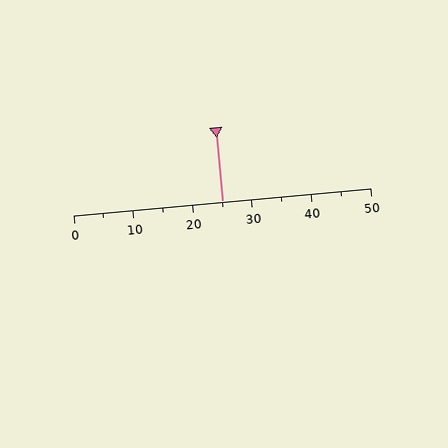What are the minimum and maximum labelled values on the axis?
The axis runs from 0 to 50.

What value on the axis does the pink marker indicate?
The marker indicates approximately 25.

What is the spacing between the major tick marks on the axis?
The major ticks are spaced 10 apart.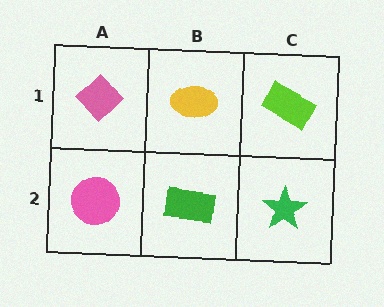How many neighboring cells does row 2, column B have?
3.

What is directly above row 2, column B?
A yellow ellipse.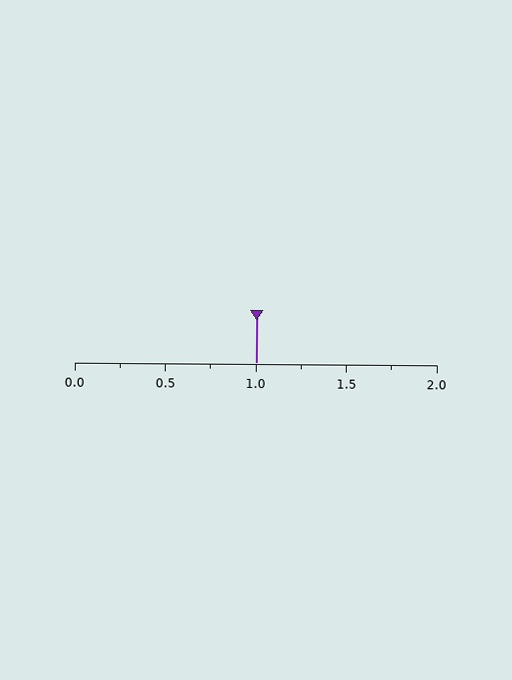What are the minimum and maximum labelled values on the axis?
The axis runs from 0.0 to 2.0.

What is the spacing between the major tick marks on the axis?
The major ticks are spaced 0.5 apart.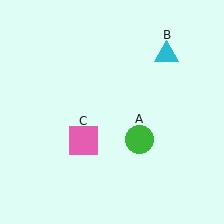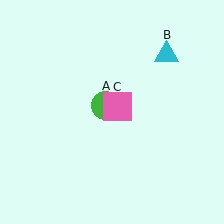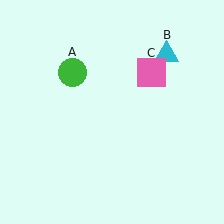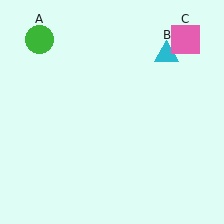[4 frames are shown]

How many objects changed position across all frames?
2 objects changed position: green circle (object A), pink square (object C).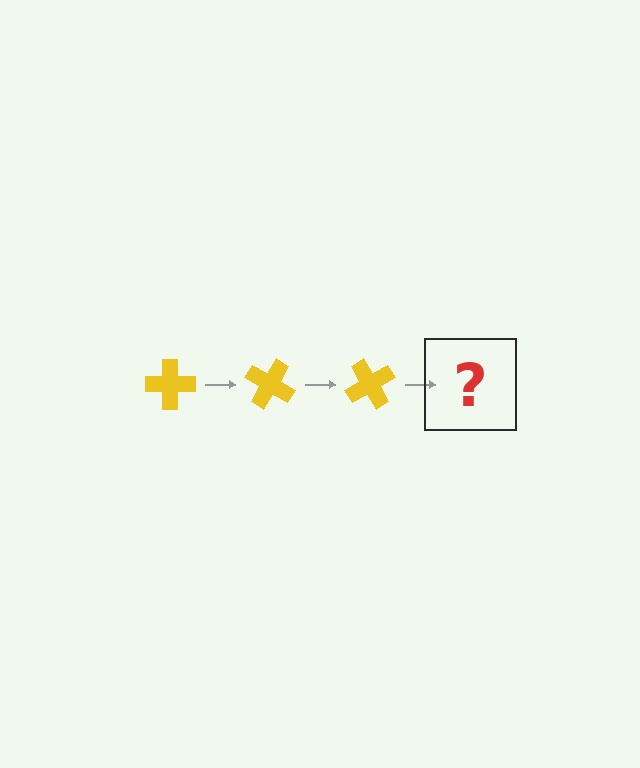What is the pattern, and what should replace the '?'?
The pattern is that the cross rotates 30 degrees each step. The '?' should be a yellow cross rotated 90 degrees.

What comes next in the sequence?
The next element should be a yellow cross rotated 90 degrees.